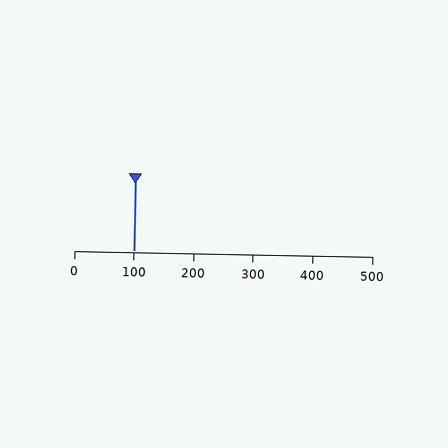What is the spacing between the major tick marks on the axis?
The major ticks are spaced 100 apart.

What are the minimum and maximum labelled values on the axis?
The axis runs from 0 to 500.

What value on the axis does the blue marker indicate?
The marker indicates approximately 100.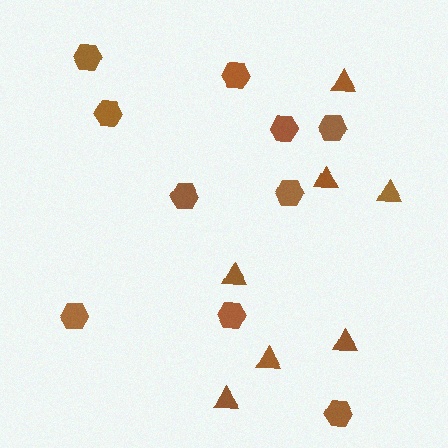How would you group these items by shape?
There are 2 groups: one group of triangles (7) and one group of hexagons (10).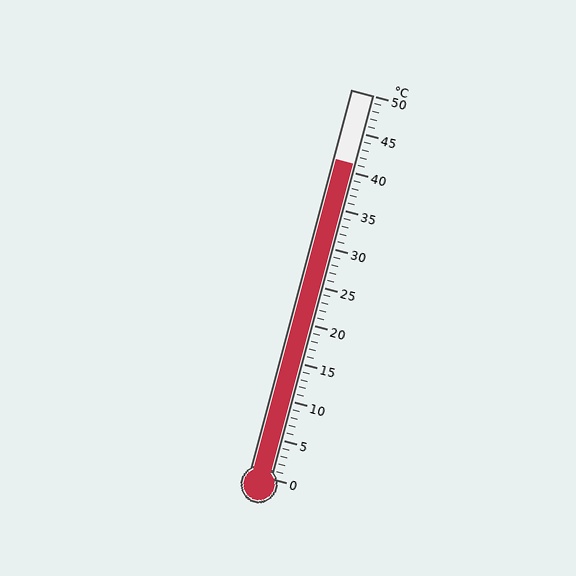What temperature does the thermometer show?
The thermometer shows approximately 41°C.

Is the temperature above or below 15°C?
The temperature is above 15°C.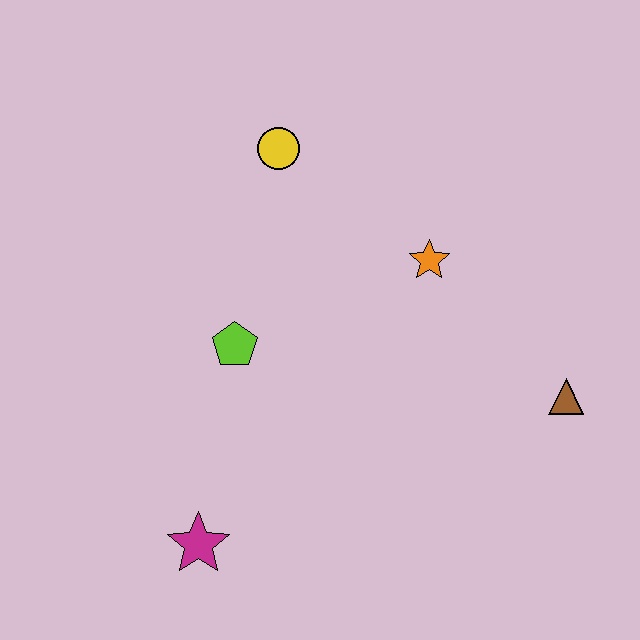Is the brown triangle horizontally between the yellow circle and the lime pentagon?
No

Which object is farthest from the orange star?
The magenta star is farthest from the orange star.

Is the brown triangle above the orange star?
No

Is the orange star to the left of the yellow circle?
No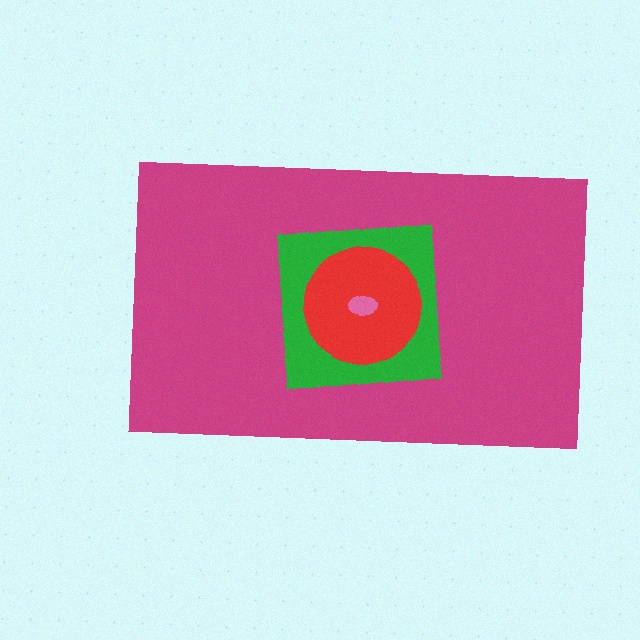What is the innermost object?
The pink ellipse.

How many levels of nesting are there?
4.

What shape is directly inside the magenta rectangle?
The green square.